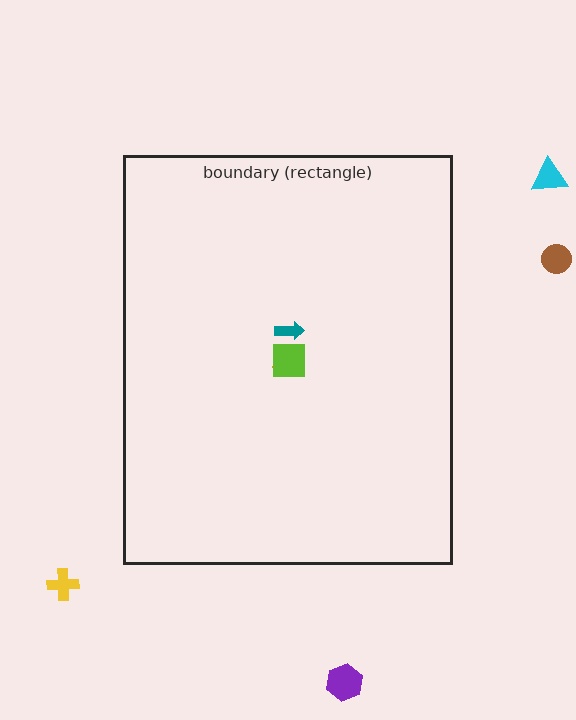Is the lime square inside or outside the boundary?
Inside.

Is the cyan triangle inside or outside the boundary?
Outside.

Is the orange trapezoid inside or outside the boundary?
Inside.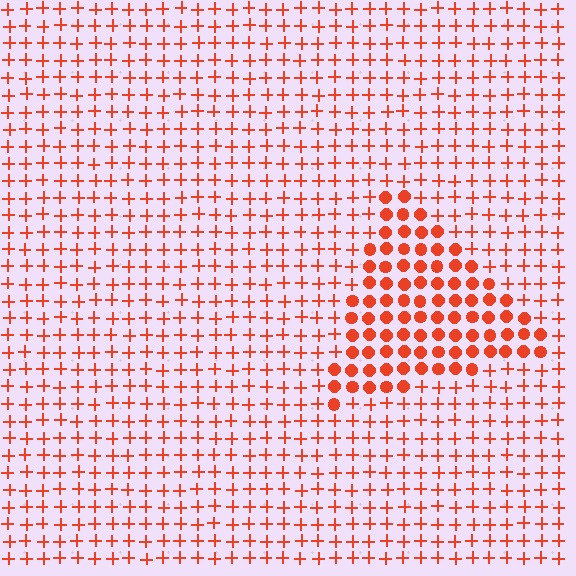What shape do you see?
I see a triangle.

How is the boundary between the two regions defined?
The boundary is defined by a change in element shape: circles inside vs. plus signs outside. All elements share the same color and spacing.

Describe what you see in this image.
The image is filled with small red elements arranged in a uniform grid. A triangle-shaped region contains circles, while the surrounding area contains plus signs. The boundary is defined purely by the change in element shape.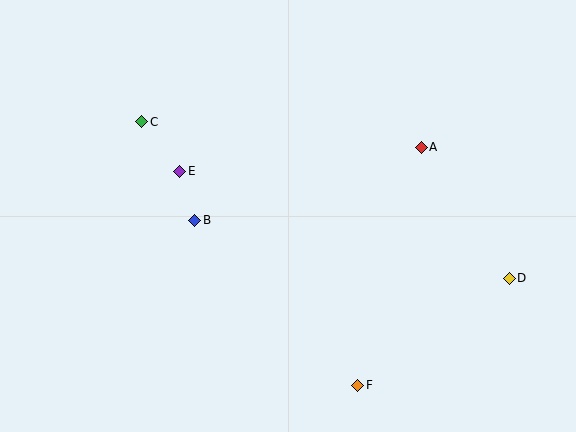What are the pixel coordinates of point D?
Point D is at (509, 278).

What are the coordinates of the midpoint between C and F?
The midpoint between C and F is at (250, 254).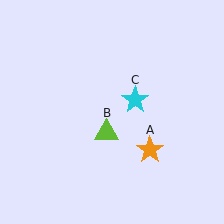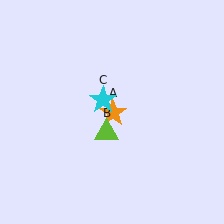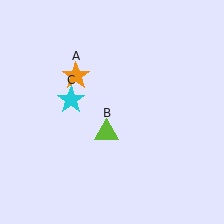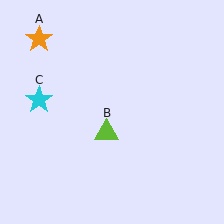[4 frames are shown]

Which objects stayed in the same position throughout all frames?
Lime triangle (object B) remained stationary.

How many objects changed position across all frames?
2 objects changed position: orange star (object A), cyan star (object C).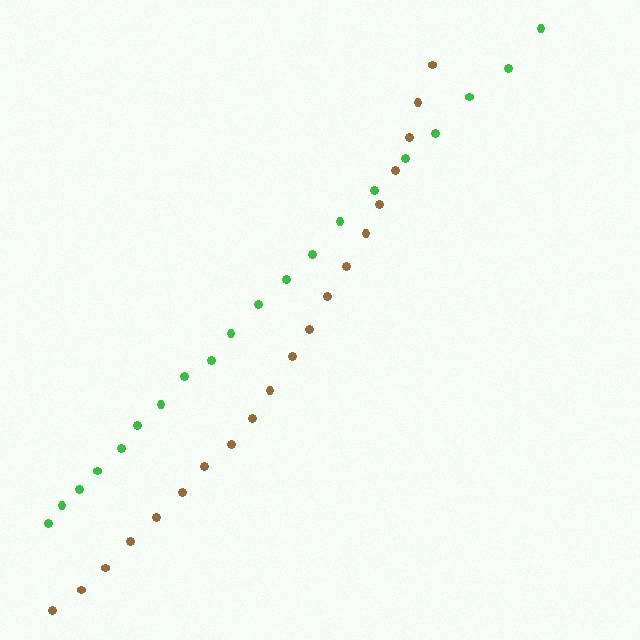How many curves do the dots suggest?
There are 2 distinct paths.